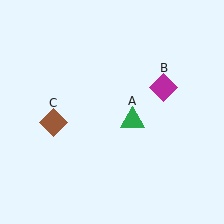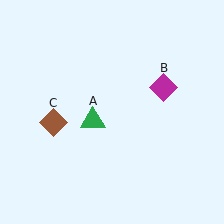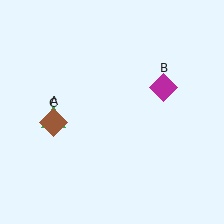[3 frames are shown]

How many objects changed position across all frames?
1 object changed position: green triangle (object A).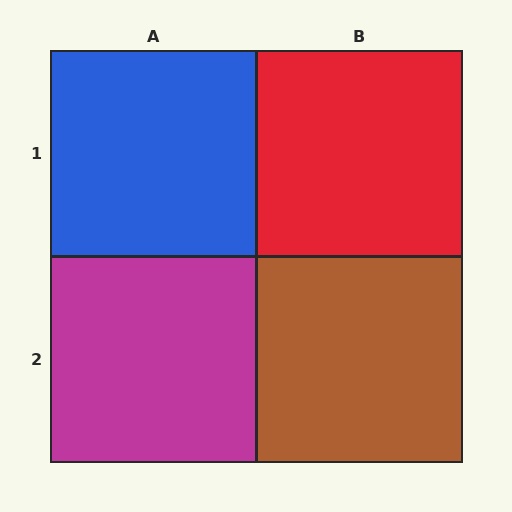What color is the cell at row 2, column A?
Magenta.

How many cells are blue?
1 cell is blue.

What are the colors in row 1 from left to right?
Blue, red.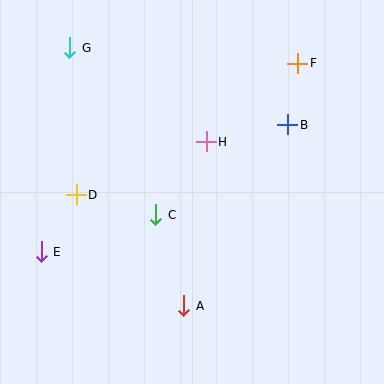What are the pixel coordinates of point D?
Point D is at (76, 195).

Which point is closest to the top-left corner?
Point G is closest to the top-left corner.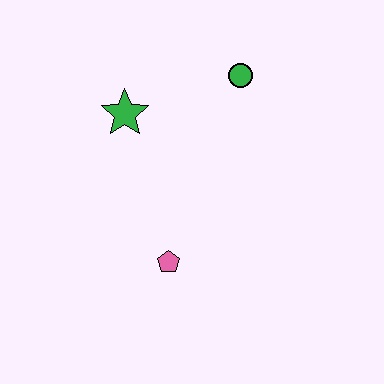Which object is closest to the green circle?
The green star is closest to the green circle.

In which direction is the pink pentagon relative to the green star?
The pink pentagon is below the green star.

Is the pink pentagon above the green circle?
No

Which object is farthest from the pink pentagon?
The green circle is farthest from the pink pentagon.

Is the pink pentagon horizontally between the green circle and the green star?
Yes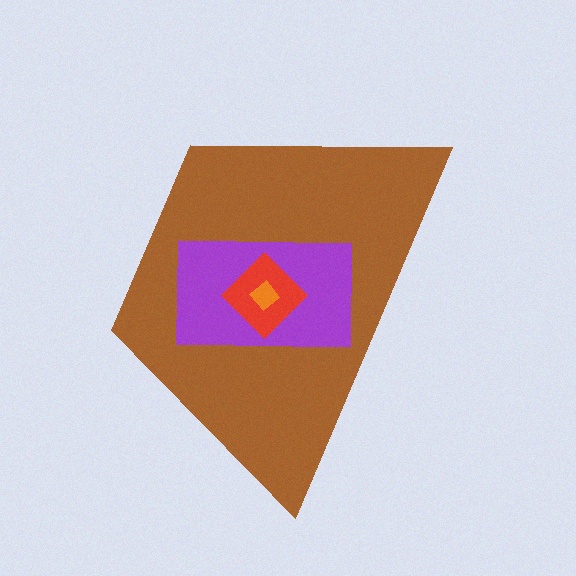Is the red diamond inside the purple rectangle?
Yes.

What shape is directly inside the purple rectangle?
The red diamond.